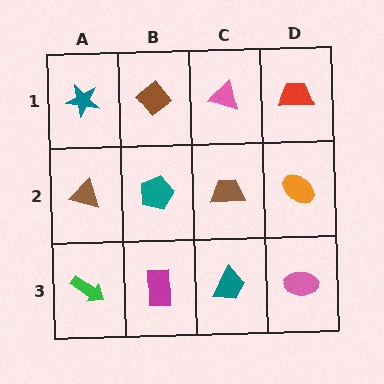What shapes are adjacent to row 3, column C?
A brown trapezoid (row 2, column C), a magenta rectangle (row 3, column B), a pink ellipse (row 3, column D).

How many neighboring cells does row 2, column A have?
3.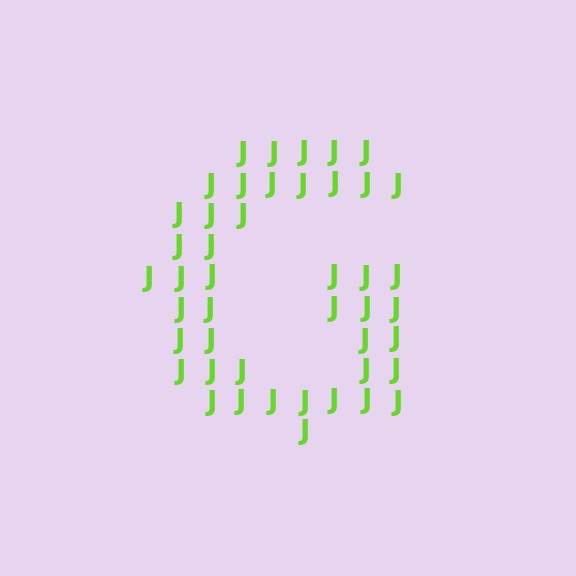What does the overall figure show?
The overall figure shows the letter G.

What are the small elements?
The small elements are letter J's.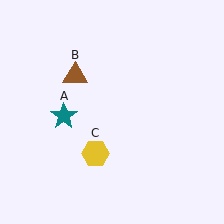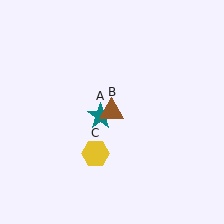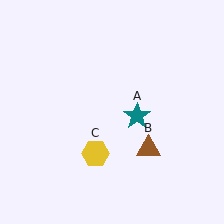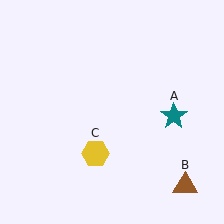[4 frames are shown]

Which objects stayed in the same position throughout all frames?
Yellow hexagon (object C) remained stationary.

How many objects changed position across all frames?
2 objects changed position: teal star (object A), brown triangle (object B).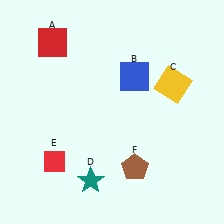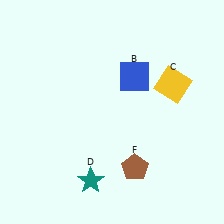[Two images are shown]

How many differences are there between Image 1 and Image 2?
There are 2 differences between the two images.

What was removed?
The red square (A), the red diamond (E) were removed in Image 2.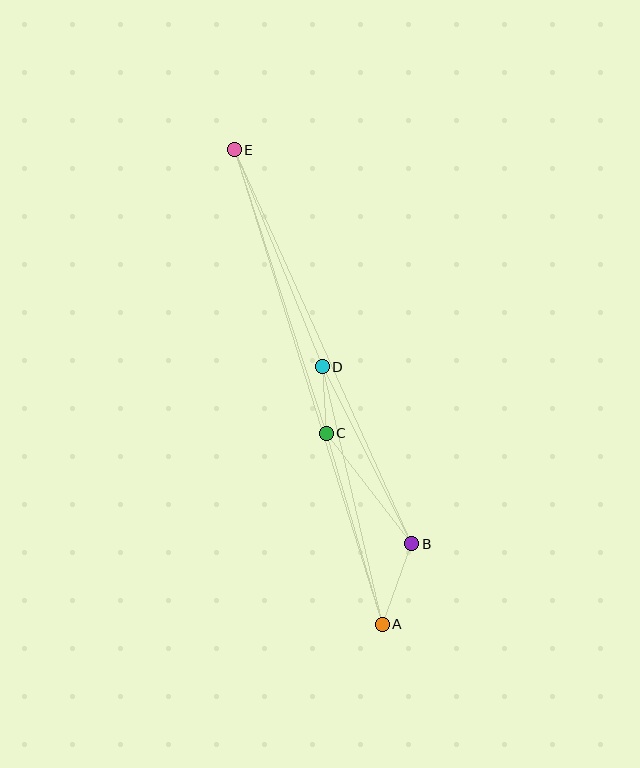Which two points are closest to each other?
Points C and D are closest to each other.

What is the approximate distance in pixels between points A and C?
The distance between A and C is approximately 199 pixels.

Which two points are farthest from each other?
Points A and E are farthest from each other.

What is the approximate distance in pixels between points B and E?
The distance between B and E is approximately 432 pixels.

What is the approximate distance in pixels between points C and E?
The distance between C and E is approximately 298 pixels.